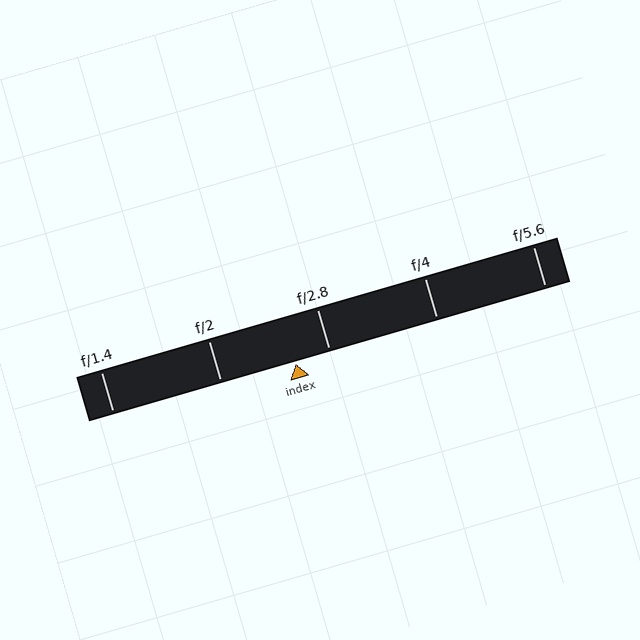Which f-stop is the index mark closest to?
The index mark is closest to f/2.8.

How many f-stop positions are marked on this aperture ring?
There are 5 f-stop positions marked.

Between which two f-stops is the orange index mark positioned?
The index mark is between f/2 and f/2.8.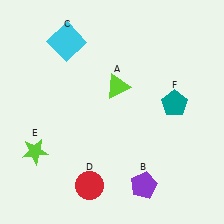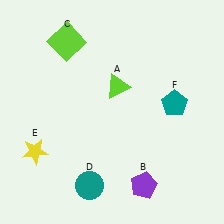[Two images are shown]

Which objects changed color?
C changed from cyan to lime. D changed from red to teal. E changed from lime to yellow.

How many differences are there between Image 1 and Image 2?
There are 3 differences between the two images.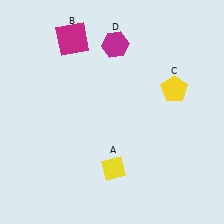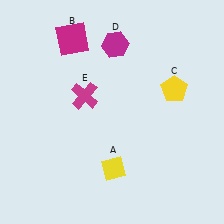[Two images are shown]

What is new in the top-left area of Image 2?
A magenta cross (E) was added in the top-left area of Image 2.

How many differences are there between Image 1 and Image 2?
There is 1 difference between the two images.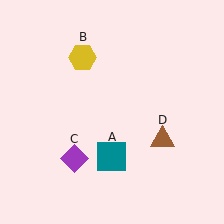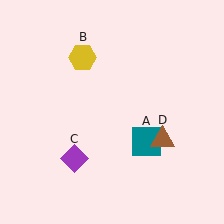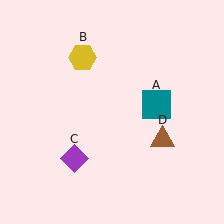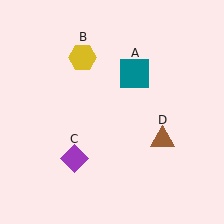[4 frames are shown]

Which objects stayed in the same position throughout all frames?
Yellow hexagon (object B) and purple diamond (object C) and brown triangle (object D) remained stationary.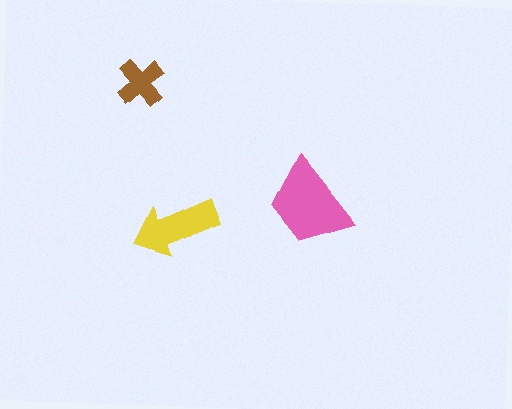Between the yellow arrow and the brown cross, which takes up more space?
The yellow arrow.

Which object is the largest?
The pink trapezoid.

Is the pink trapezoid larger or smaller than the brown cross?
Larger.